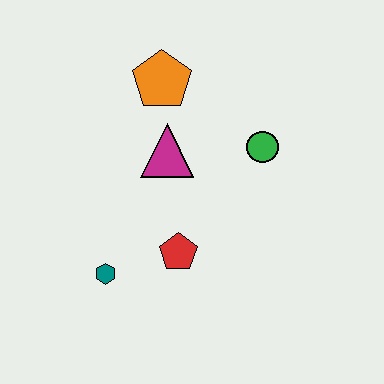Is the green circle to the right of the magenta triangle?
Yes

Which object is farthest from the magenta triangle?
The teal hexagon is farthest from the magenta triangle.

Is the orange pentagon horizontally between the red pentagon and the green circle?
No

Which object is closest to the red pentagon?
The teal hexagon is closest to the red pentagon.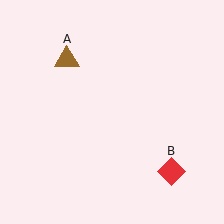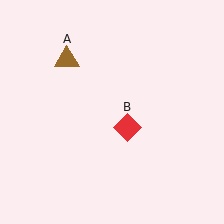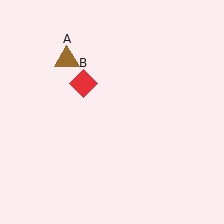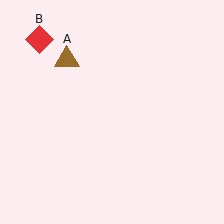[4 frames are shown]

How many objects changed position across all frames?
1 object changed position: red diamond (object B).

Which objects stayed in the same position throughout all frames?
Brown triangle (object A) remained stationary.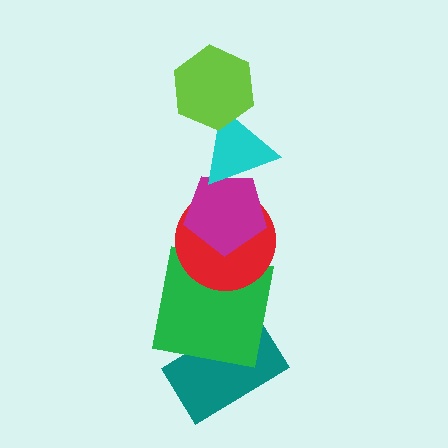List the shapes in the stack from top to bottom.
From top to bottom: the lime hexagon, the cyan triangle, the magenta pentagon, the red circle, the green square, the teal rectangle.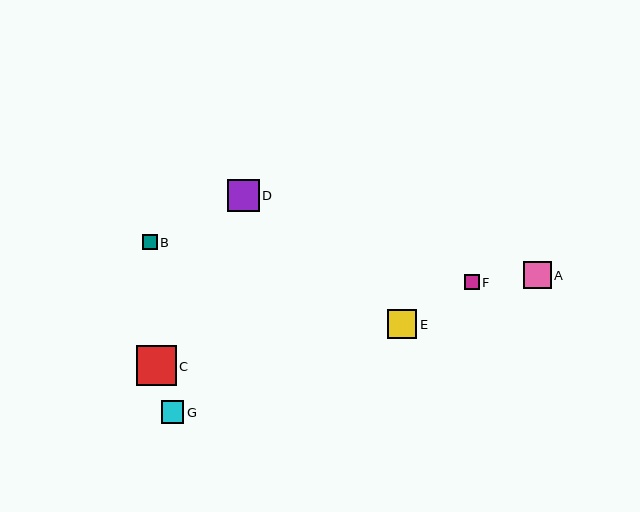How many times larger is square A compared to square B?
Square A is approximately 1.8 times the size of square B.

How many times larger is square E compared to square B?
Square E is approximately 1.9 times the size of square B.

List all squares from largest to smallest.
From largest to smallest: C, D, E, A, G, F, B.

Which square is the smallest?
Square B is the smallest with a size of approximately 15 pixels.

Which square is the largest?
Square C is the largest with a size of approximately 40 pixels.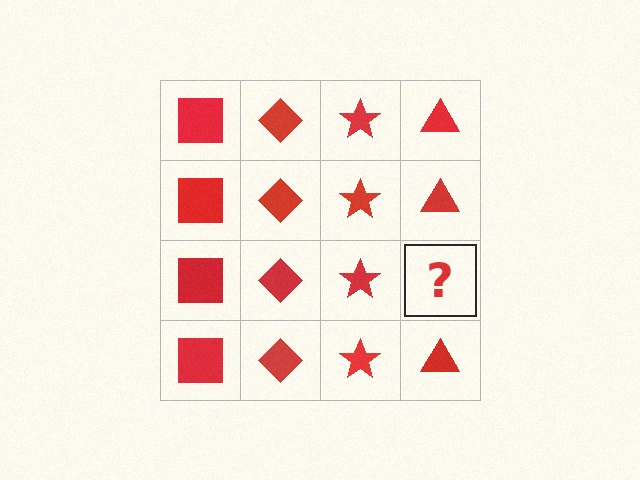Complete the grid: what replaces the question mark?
The question mark should be replaced with a red triangle.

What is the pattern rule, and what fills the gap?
The rule is that each column has a consistent shape. The gap should be filled with a red triangle.